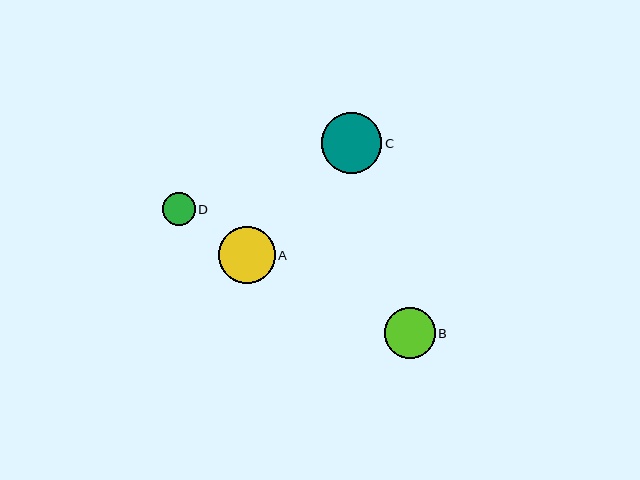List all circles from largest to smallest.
From largest to smallest: C, A, B, D.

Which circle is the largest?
Circle C is the largest with a size of approximately 60 pixels.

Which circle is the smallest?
Circle D is the smallest with a size of approximately 33 pixels.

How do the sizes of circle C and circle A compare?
Circle C and circle A are approximately the same size.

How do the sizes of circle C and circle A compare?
Circle C and circle A are approximately the same size.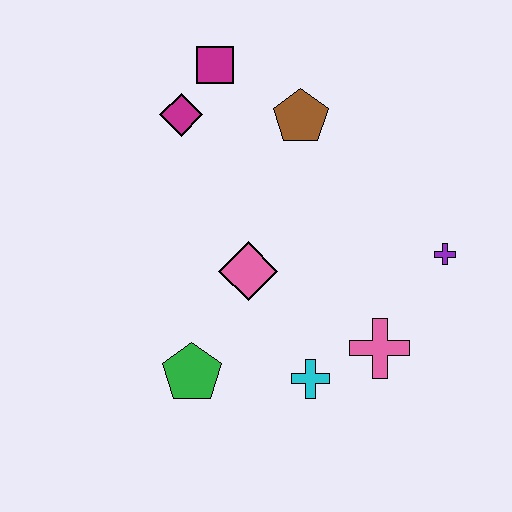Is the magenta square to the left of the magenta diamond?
No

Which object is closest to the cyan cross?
The pink cross is closest to the cyan cross.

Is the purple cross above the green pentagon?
Yes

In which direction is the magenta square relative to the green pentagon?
The magenta square is above the green pentagon.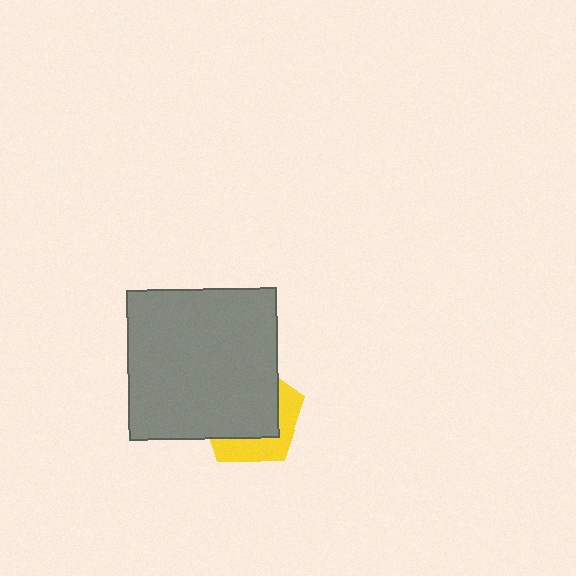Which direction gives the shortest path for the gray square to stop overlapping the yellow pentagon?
Moving toward the upper-left gives the shortest separation.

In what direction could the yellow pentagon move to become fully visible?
The yellow pentagon could move toward the lower-right. That would shift it out from behind the gray square entirely.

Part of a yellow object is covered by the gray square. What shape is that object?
It is a pentagon.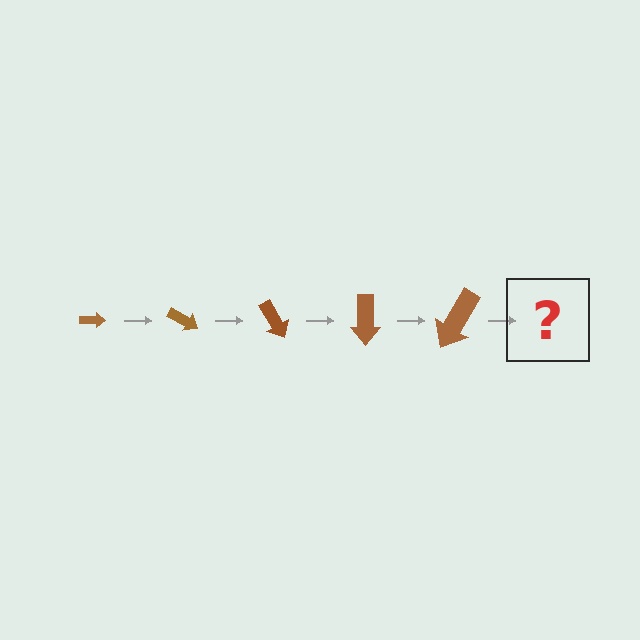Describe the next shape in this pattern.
It should be an arrow, larger than the previous one and rotated 150 degrees from the start.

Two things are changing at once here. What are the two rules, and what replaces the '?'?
The two rules are that the arrow grows larger each step and it rotates 30 degrees each step. The '?' should be an arrow, larger than the previous one and rotated 150 degrees from the start.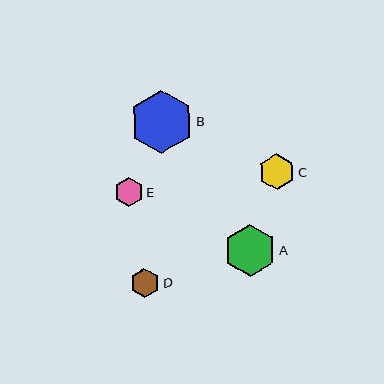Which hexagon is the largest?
Hexagon B is the largest with a size of approximately 63 pixels.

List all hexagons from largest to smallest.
From largest to smallest: B, A, C, D, E.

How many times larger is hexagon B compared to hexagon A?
Hexagon B is approximately 1.2 times the size of hexagon A.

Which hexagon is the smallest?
Hexagon E is the smallest with a size of approximately 29 pixels.